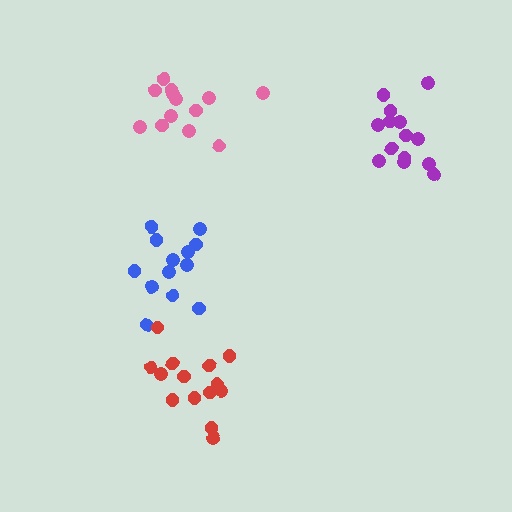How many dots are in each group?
Group 1: 14 dots, Group 2: 13 dots, Group 3: 13 dots, Group 4: 14 dots (54 total).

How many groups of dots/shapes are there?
There are 4 groups.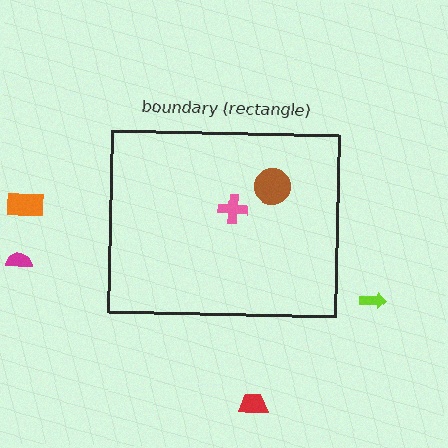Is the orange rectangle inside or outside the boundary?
Outside.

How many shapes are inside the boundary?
2 inside, 4 outside.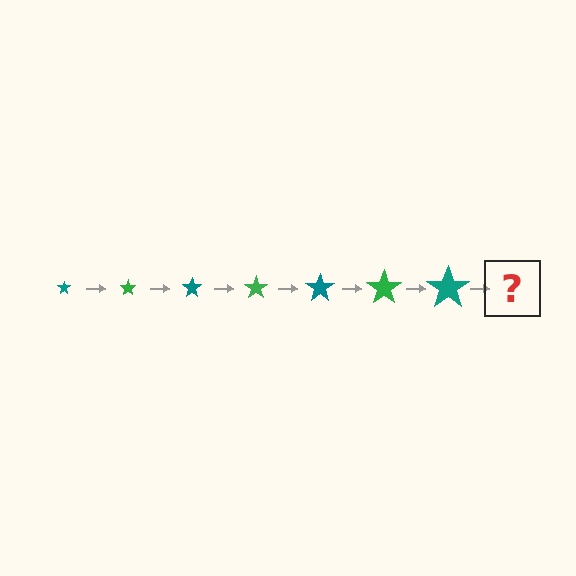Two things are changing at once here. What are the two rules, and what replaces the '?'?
The two rules are that the star grows larger each step and the color cycles through teal and green. The '?' should be a green star, larger than the previous one.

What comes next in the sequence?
The next element should be a green star, larger than the previous one.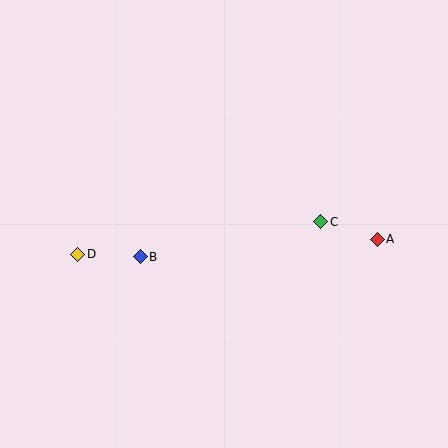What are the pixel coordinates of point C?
Point C is at (321, 222).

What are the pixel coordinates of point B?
Point B is at (140, 257).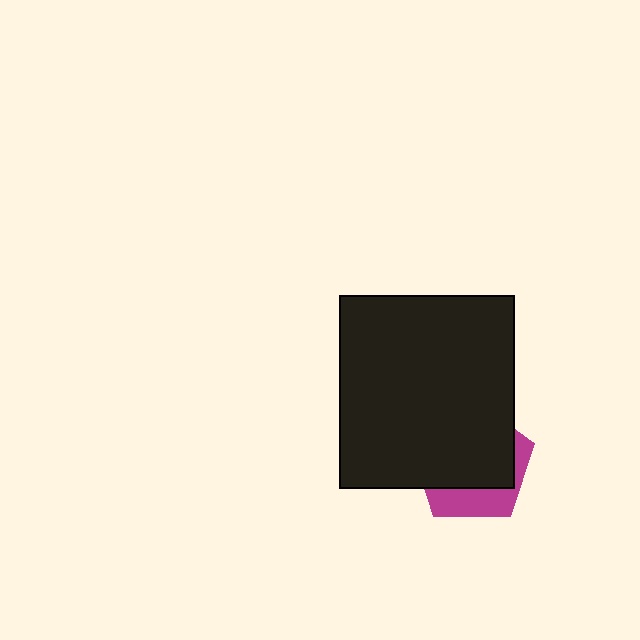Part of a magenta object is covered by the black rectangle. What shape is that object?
It is a pentagon.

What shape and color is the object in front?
The object in front is a black rectangle.